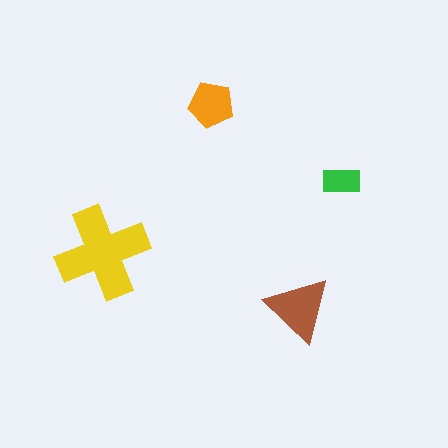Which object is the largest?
The yellow cross.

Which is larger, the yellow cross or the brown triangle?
The yellow cross.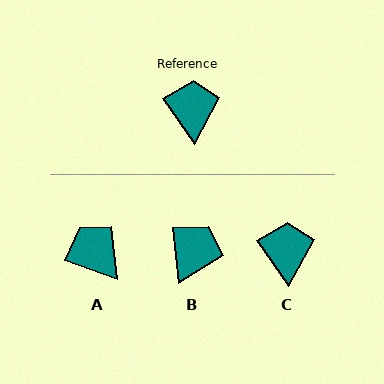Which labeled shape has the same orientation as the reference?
C.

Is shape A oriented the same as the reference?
No, it is off by about 36 degrees.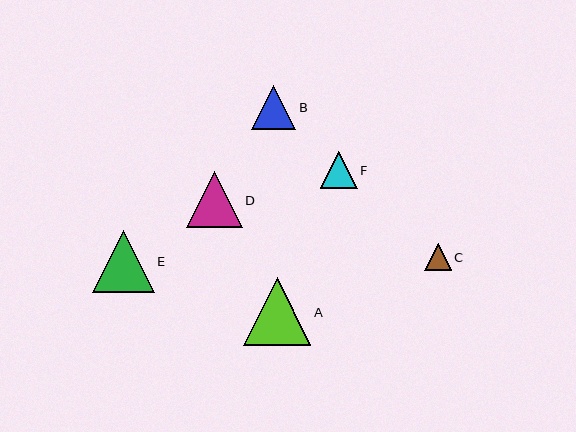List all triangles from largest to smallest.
From largest to smallest: A, E, D, B, F, C.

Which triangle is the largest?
Triangle A is the largest with a size of approximately 67 pixels.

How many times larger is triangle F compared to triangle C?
Triangle F is approximately 1.4 times the size of triangle C.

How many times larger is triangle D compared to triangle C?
Triangle D is approximately 2.1 times the size of triangle C.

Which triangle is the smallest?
Triangle C is the smallest with a size of approximately 27 pixels.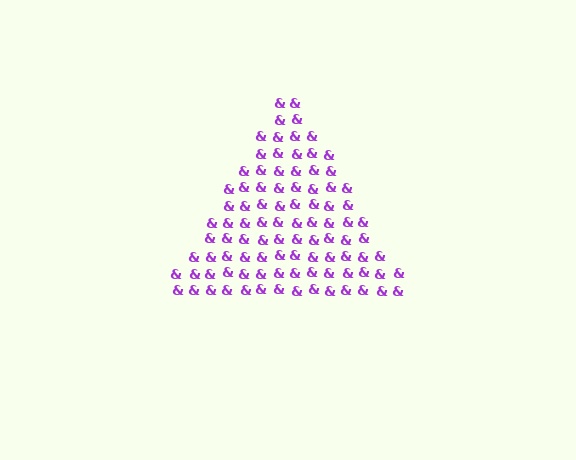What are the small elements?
The small elements are ampersands.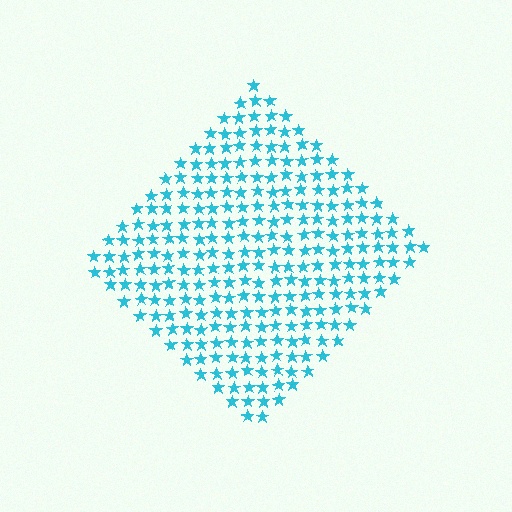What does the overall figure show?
The overall figure shows a diamond.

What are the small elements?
The small elements are stars.